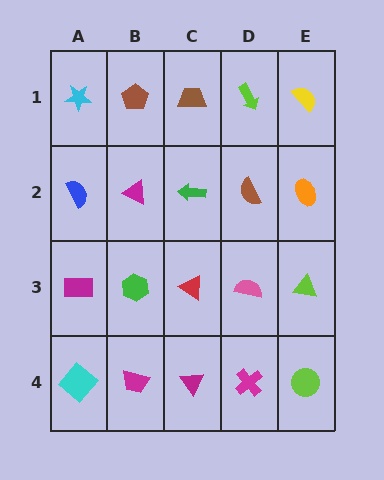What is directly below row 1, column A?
A blue semicircle.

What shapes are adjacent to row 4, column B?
A green hexagon (row 3, column B), a cyan diamond (row 4, column A), a magenta triangle (row 4, column C).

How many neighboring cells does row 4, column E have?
2.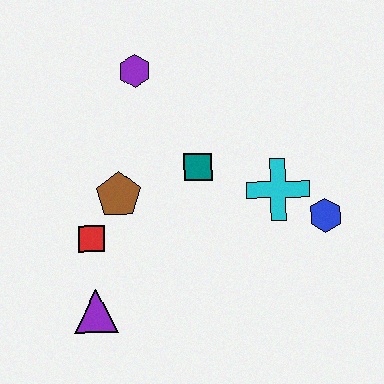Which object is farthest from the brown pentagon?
The blue hexagon is farthest from the brown pentagon.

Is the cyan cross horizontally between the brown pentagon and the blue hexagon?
Yes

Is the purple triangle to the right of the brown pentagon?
No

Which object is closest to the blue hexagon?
The cyan cross is closest to the blue hexagon.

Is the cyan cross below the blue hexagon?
No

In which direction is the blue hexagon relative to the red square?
The blue hexagon is to the right of the red square.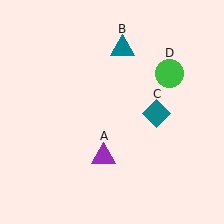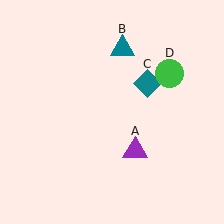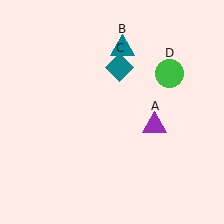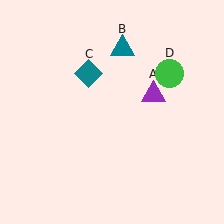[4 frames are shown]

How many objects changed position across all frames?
2 objects changed position: purple triangle (object A), teal diamond (object C).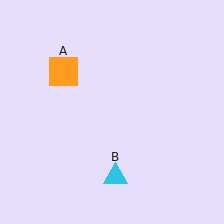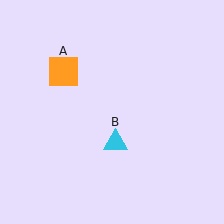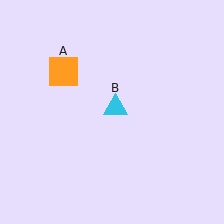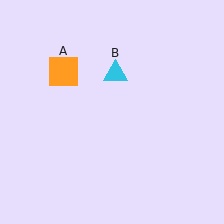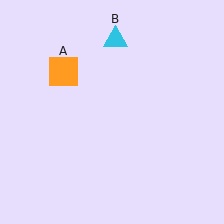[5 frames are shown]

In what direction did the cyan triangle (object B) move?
The cyan triangle (object B) moved up.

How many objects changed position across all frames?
1 object changed position: cyan triangle (object B).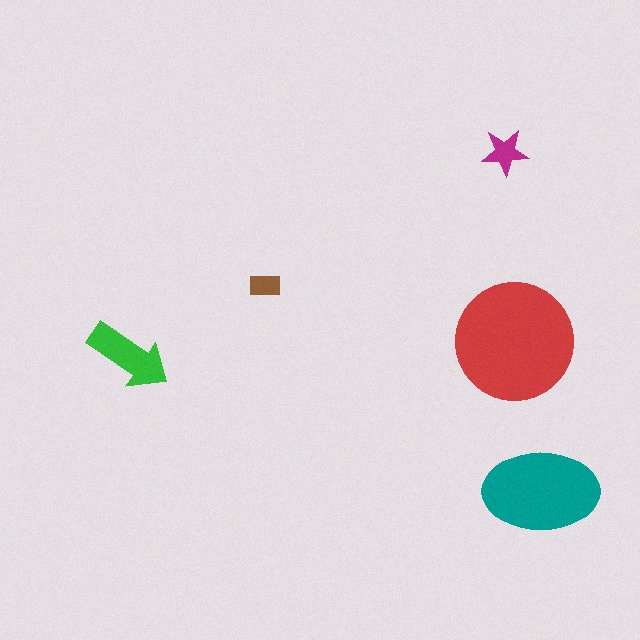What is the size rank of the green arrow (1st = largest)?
3rd.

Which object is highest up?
The magenta star is topmost.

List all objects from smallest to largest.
The brown rectangle, the magenta star, the green arrow, the teal ellipse, the red circle.